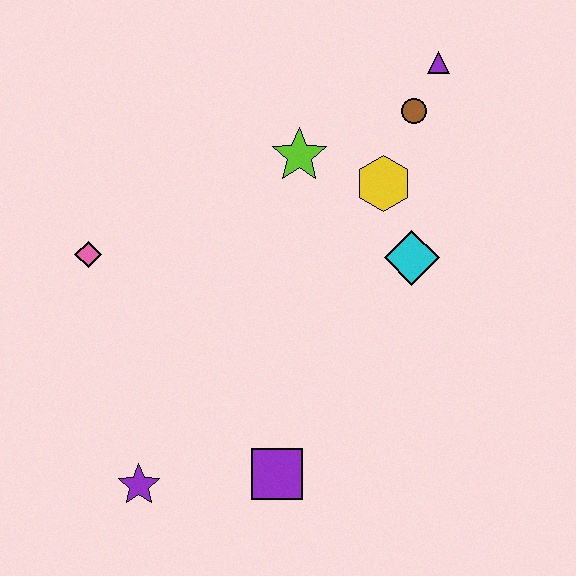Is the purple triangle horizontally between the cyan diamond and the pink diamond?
No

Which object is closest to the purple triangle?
The brown circle is closest to the purple triangle.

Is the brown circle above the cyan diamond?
Yes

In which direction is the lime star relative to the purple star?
The lime star is above the purple star.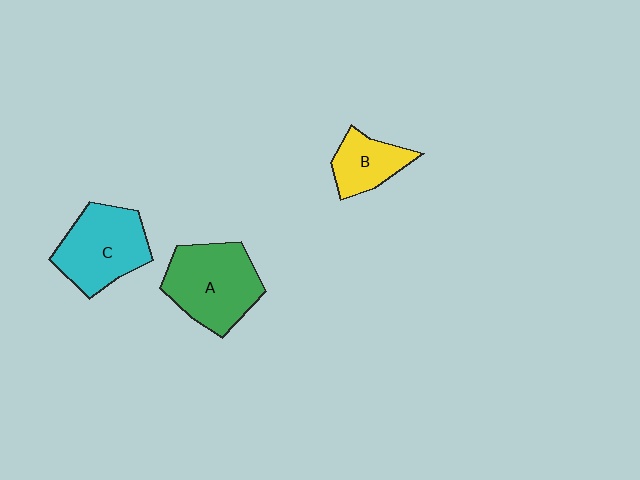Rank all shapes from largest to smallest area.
From largest to smallest: A (green), C (cyan), B (yellow).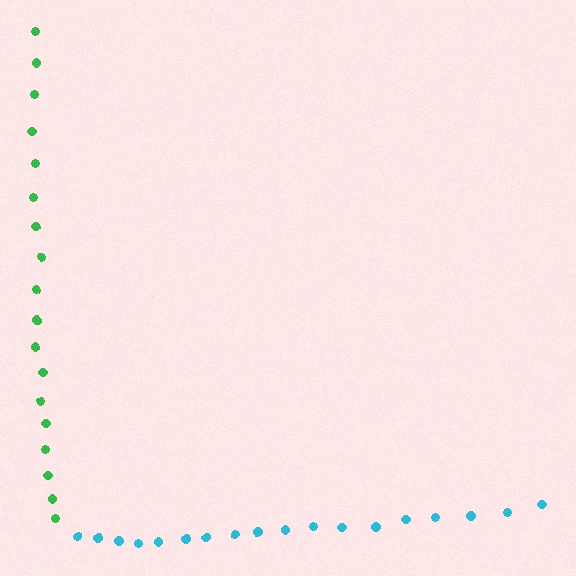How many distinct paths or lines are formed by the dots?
There are 2 distinct paths.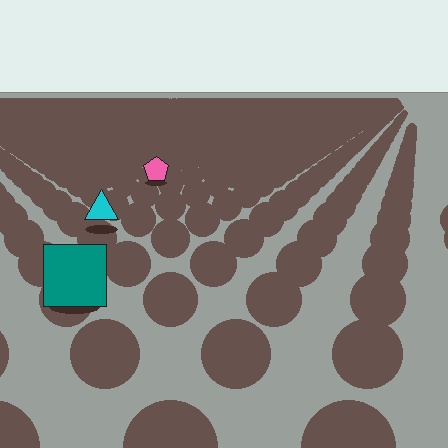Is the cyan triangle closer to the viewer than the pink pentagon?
Yes. The cyan triangle is closer — you can tell from the texture gradient: the ground texture is coarser near it.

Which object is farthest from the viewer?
The pink pentagon is farthest from the viewer. It appears smaller and the ground texture around it is denser.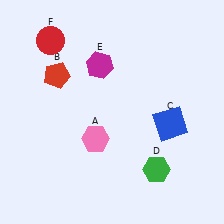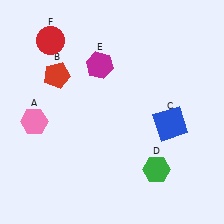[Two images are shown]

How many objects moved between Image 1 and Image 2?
1 object moved between the two images.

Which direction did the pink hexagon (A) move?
The pink hexagon (A) moved left.